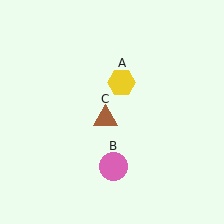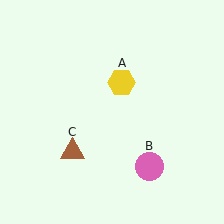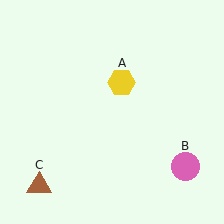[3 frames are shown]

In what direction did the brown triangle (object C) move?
The brown triangle (object C) moved down and to the left.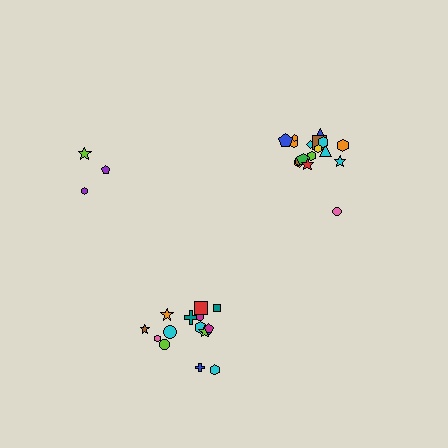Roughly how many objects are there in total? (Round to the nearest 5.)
Roughly 35 objects in total.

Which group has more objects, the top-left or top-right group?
The top-right group.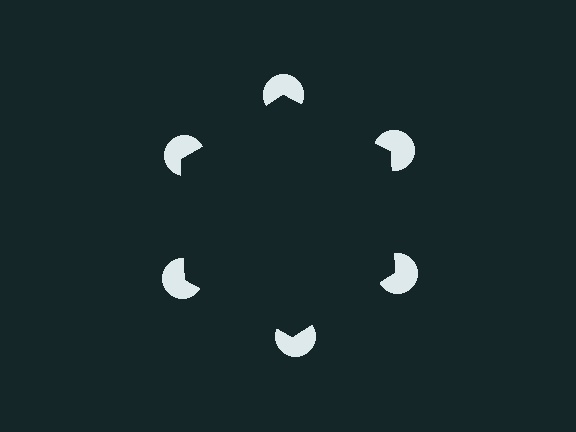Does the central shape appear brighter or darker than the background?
It typically appears slightly darker than the background, even though no actual brightness change is drawn.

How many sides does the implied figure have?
6 sides.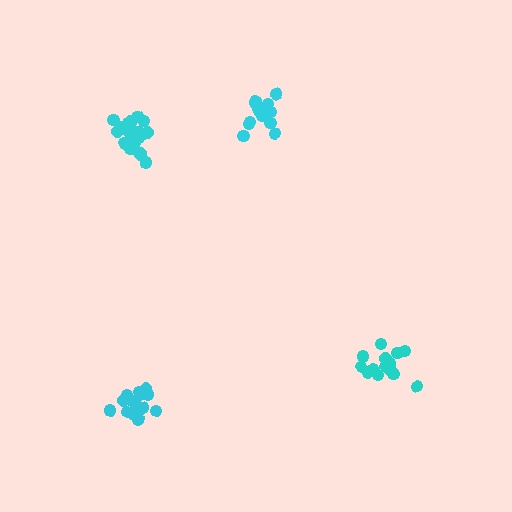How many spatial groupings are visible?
There are 4 spatial groupings.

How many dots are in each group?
Group 1: 20 dots, Group 2: 15 dots, Group 3: 17 dots, Group 4: 18 dots (70 total).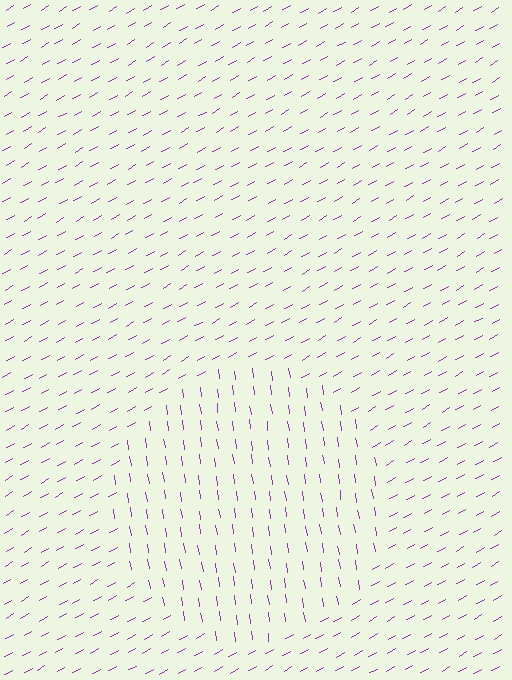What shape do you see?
I see a circle.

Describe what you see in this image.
The image is filled with small purple line segments. A circle region in the image has lines oriented differently from the surrounding lines, creating a visible texture boundary.